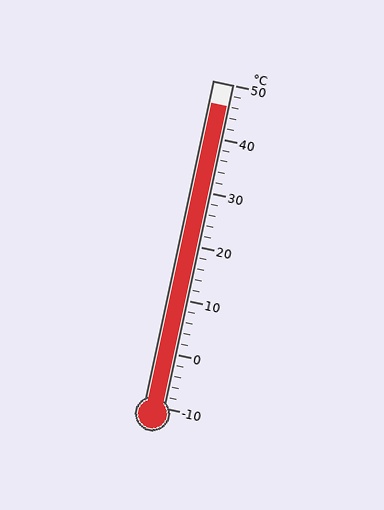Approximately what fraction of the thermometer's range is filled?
The thermometer is filled to approximately 95% of its range.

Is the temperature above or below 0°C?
The temperature is above 0°C.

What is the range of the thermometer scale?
The thermometer scale ranges from -10°C to 50°C.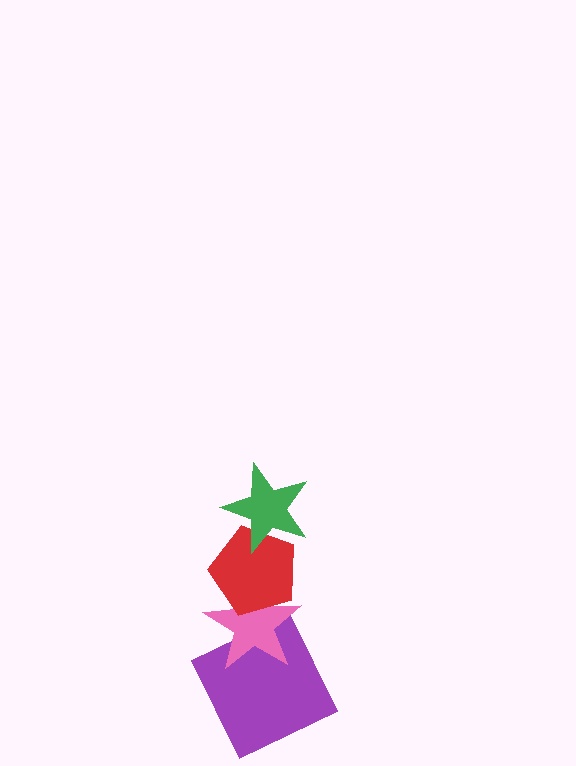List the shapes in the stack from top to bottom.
From top to bottom: the green star, the red pentagon, the pink star, the purple square.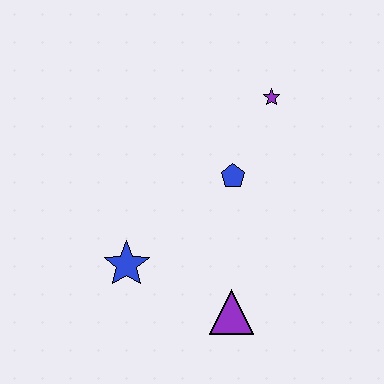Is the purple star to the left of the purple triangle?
No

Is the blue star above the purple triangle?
Yes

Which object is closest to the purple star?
The blue pentagon is closest to the purple star.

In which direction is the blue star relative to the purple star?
The blue star is below the purple star.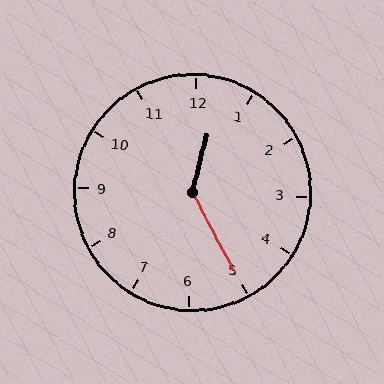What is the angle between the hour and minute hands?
Approximately 138 degrees.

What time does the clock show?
12:25.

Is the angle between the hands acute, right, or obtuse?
It is obtuse.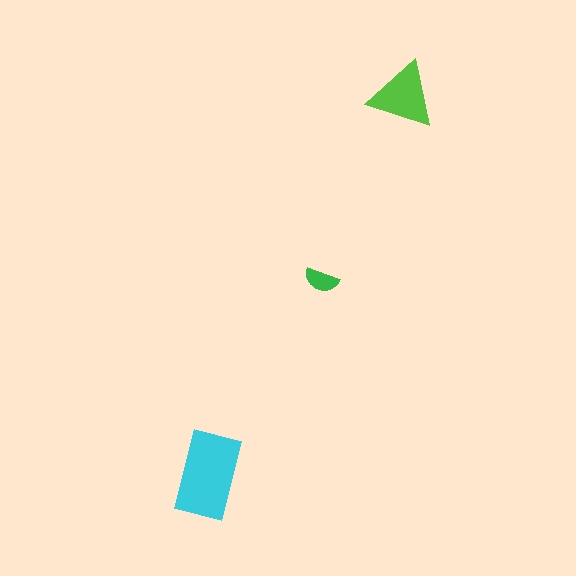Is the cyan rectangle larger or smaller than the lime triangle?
Larger.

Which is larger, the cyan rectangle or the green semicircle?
The cyan rectangle.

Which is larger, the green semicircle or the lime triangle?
The lime triangle.